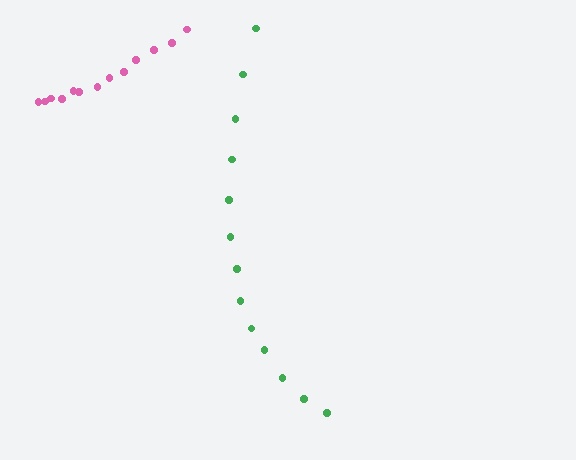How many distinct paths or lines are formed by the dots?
There are 2 distinct paths.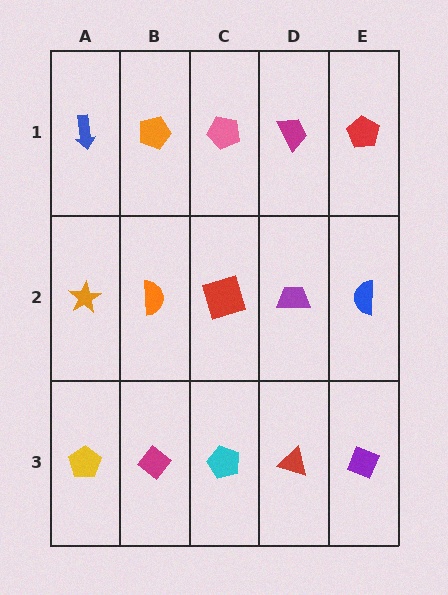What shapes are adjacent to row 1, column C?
A red square (row 2, column C), an orange pentagon (row 1, column B), a magenta trapezoid (row 1, column D).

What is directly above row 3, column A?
An orange star.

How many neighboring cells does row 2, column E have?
3.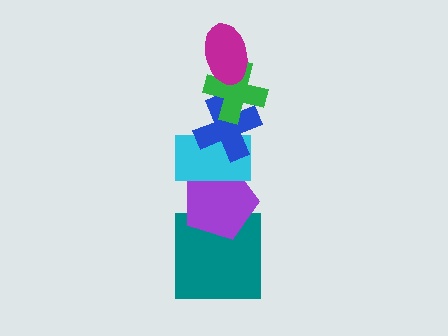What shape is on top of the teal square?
The purple pentagon is on top of the teal square.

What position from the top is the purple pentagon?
The purple pentagon is 5th from the top.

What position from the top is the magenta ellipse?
The magenta ellipse is 1st from the top.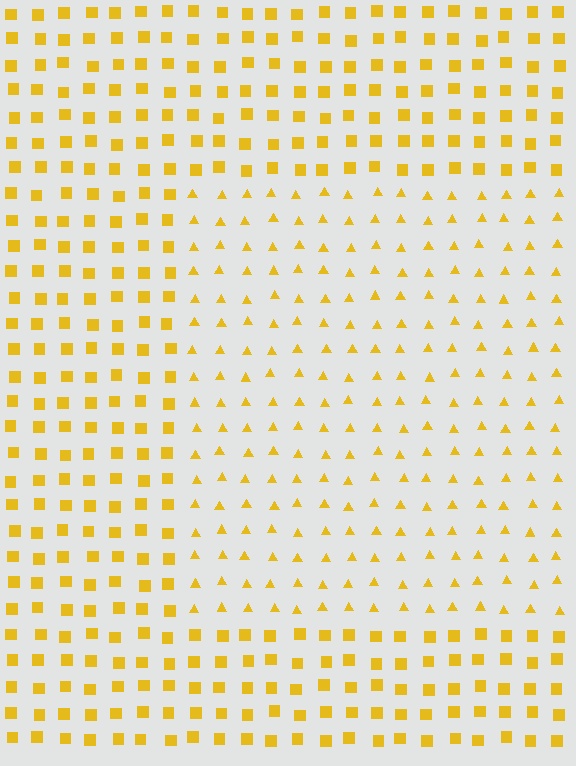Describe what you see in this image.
The image is filled with small yellow elements arranged in a uniform grid. A rectangle-shaped region contains triangles, while the surrounding area contains squares. The boundary is defined purely by the change in element shape.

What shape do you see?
I see a rectangle.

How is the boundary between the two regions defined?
The boundary is defined by a change in element shape: triangles inside vs. squares outside. All elements share the same color and spacing.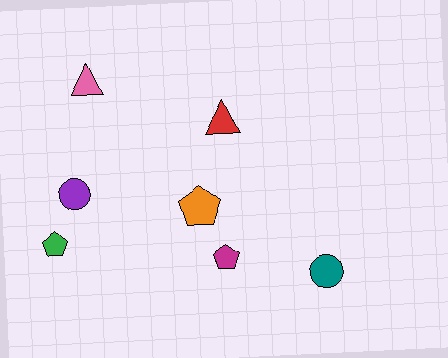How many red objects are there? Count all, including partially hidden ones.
There is 1 red object.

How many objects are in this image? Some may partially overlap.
There are 7 objects.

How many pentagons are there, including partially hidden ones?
There are 3 pentagons.